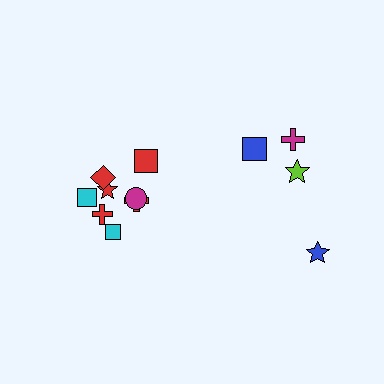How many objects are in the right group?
There are 4 objects.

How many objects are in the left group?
There are 8 objects.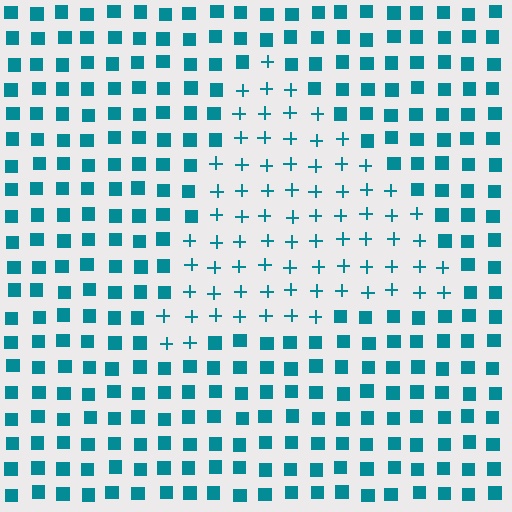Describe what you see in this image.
The image is filled with small teal elements arranged in a uniform grid. A triangle-shaped region contains plus signs, while the surrounding area contains squares. The boundary is defined purely by the change in element shape.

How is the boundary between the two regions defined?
The boundary is defined by a change in element shape: plus signs inside vs. squares outside. All elements share the same color and spacing.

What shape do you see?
I see a triangle.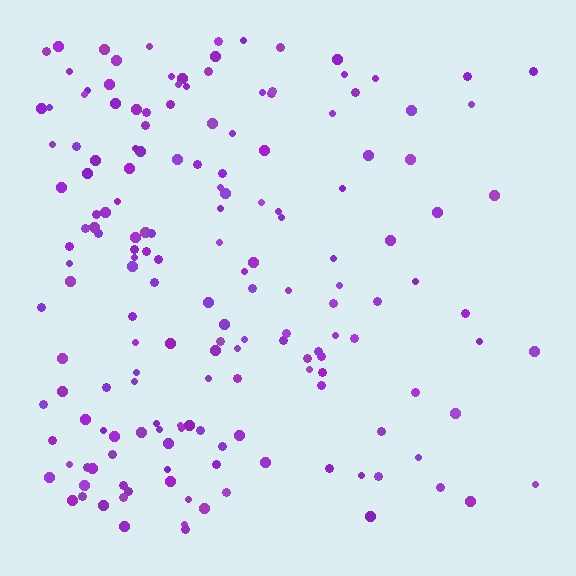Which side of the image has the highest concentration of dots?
The left.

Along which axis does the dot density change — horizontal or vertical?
Horizontal.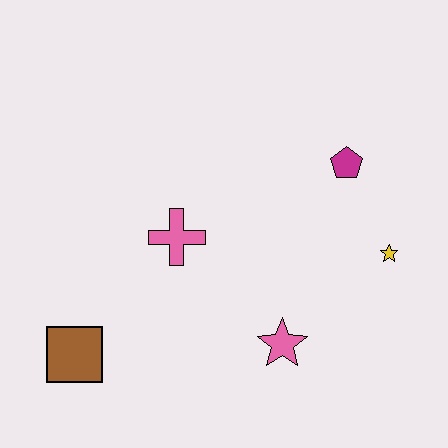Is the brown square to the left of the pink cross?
Yes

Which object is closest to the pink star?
The yellow star is closest to the pink star.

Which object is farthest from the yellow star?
The brown square is farthest from the yellow star.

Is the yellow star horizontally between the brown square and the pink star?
No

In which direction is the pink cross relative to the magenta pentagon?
The pink cross is to the left of the magenta pentagon.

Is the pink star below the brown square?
No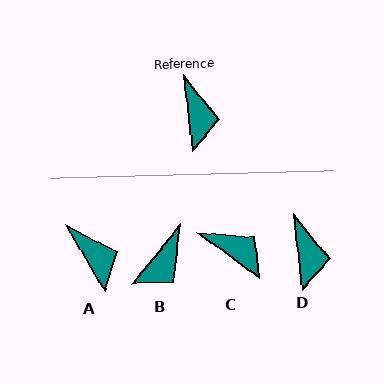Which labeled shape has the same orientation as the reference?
D.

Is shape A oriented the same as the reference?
No, it is off by about 24 degrees.